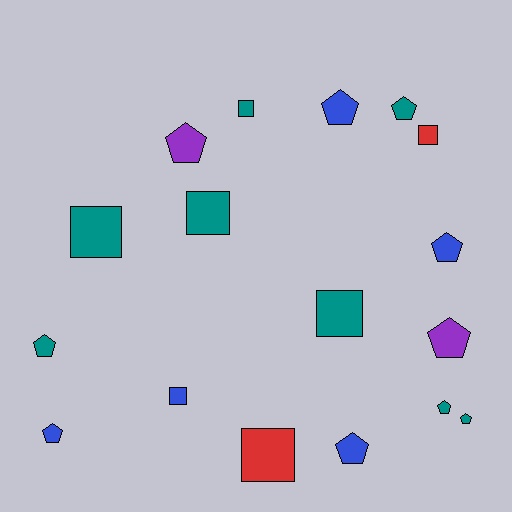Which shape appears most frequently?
Pentagon, with 10 objects.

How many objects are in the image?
There are 17 objects.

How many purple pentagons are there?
There are 2 purple pentagons.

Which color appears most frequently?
Teal, with 8 objects.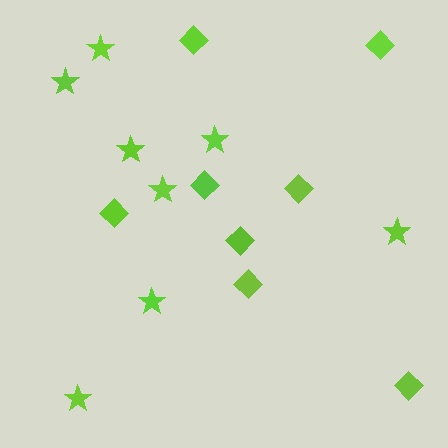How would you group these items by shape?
There are 2 groups: one group of diamonds (8) and one group of stars (8).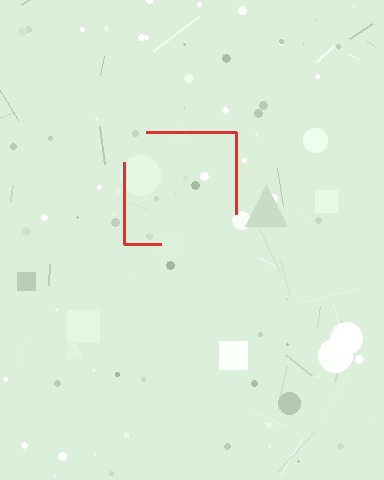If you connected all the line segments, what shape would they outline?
They would outline a square.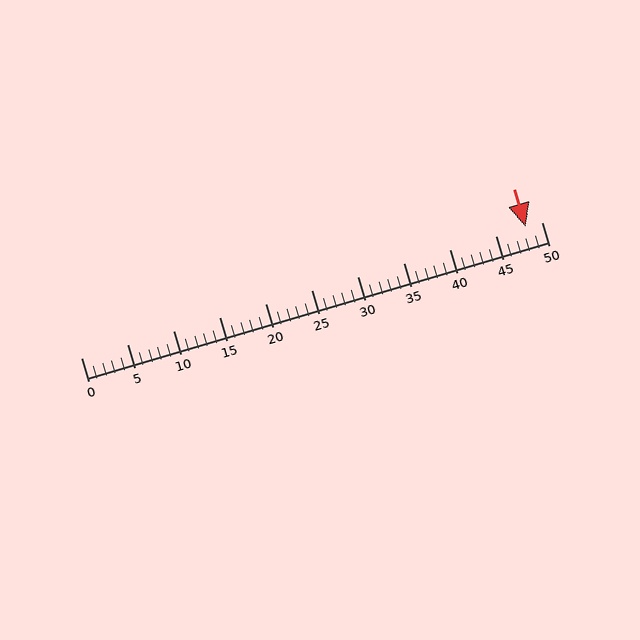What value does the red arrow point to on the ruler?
The red arrow points to approximately 48.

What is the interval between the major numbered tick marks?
The major tick marks are spaced 5 units apart.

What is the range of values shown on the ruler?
The ruler shows values from 0 to 50.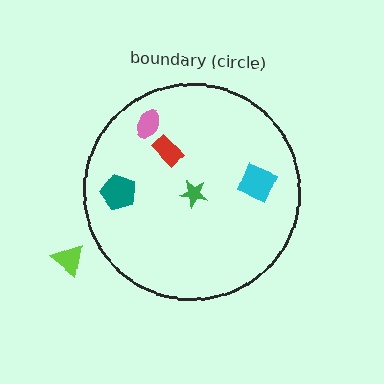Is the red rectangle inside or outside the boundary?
Inside.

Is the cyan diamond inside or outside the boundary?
Inside.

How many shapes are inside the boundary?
5 inside, 1 outside.